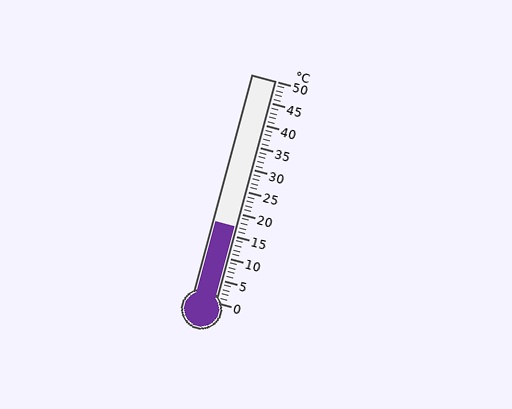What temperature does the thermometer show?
The thermometer shows approximately 17°C.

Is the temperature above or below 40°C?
The temperature is below 40°C.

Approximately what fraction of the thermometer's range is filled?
The thermometer is filled to approximately 35% of its range.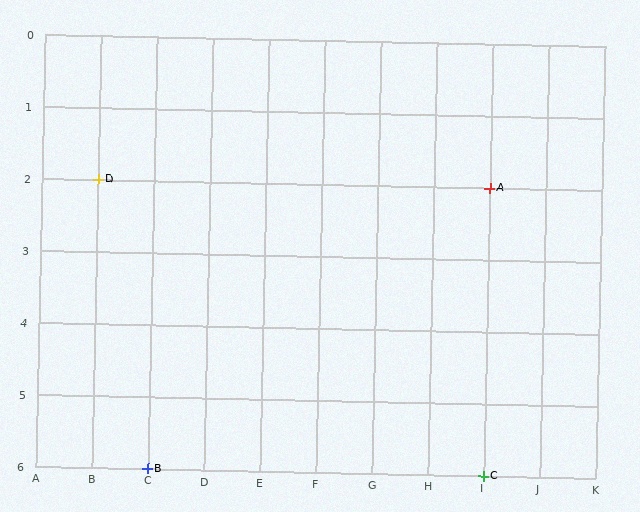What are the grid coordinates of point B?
Point B is at grid coordinates (C, 6).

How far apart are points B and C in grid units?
Points B and C are 6 columns apart.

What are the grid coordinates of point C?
Point C is at grid coordinates (I, 6).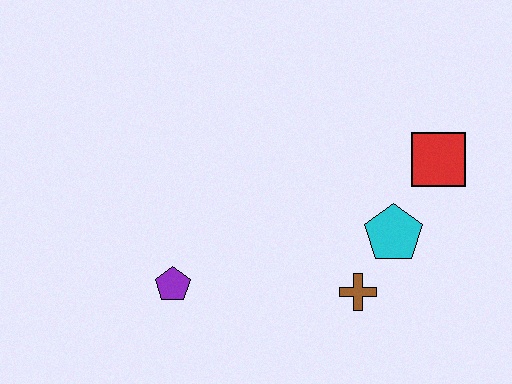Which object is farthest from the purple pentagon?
The red square is farthest from the purple pentagon.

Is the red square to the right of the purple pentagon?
Yes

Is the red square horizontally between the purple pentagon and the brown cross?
No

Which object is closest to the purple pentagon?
The brown cross is closest to the purple pentagon.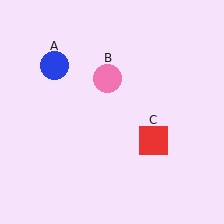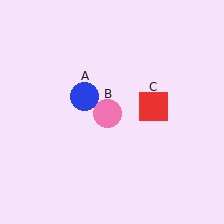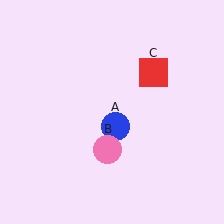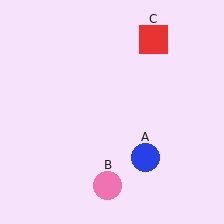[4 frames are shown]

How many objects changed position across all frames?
3 objects changed position: blue circle (object A), pink circle (object B), red square (object C).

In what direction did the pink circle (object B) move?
The pink circle (object B) moved down.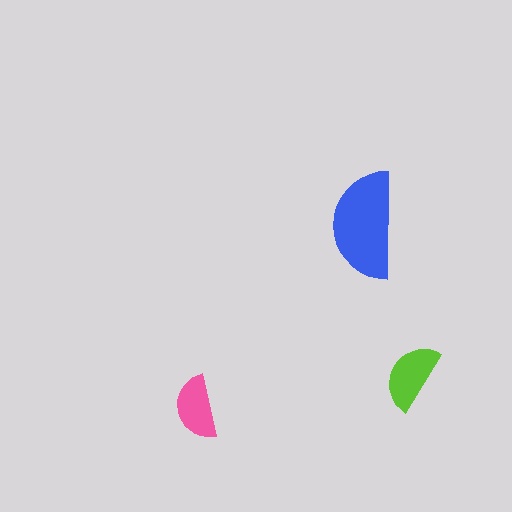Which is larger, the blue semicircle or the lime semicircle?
The blue one.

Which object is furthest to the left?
The pink semicircle is leftmost.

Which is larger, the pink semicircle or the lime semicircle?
The lime one.